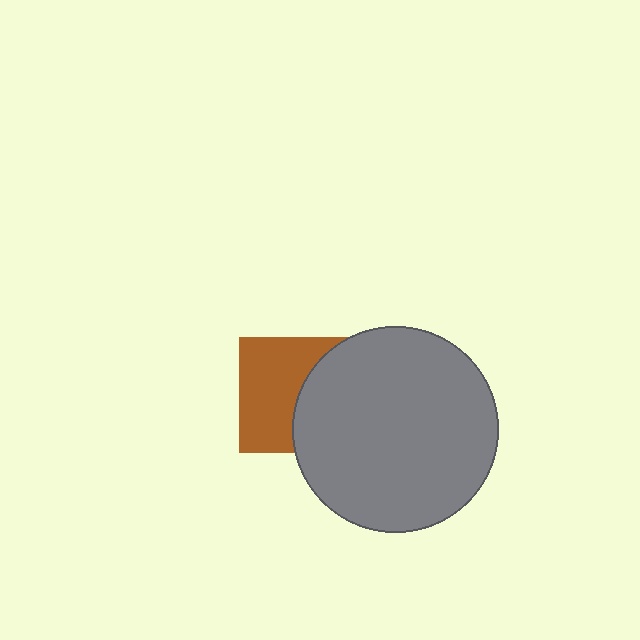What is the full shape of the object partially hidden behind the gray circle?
The partially hidden object is a brown square.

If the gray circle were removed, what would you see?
You would see the complete brown square.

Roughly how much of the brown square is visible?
About half of it is visible (roughly 56%).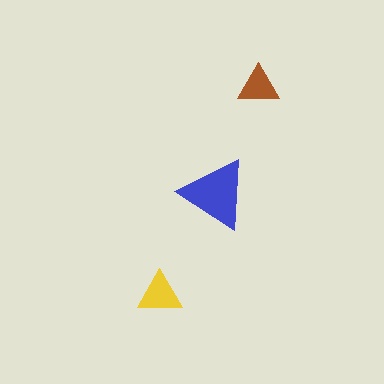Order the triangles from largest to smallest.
the blue one, the yellow one, the brown one.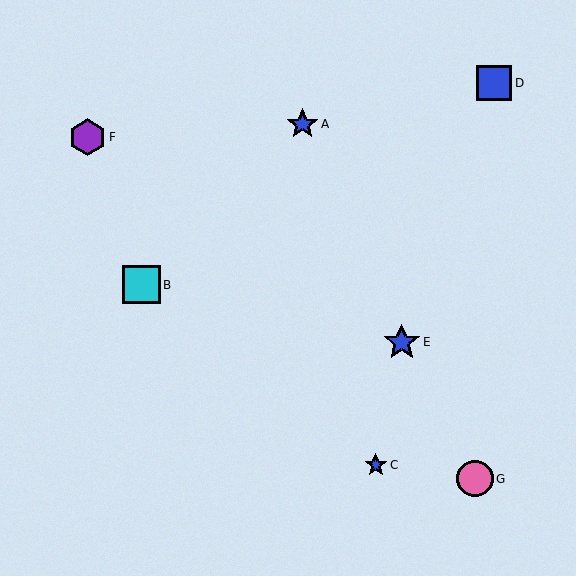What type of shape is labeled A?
Shape A is a blue star.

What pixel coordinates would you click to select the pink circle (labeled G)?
Click at (475, 479) to select the pink circle G.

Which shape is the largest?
The cyan square (labeled B) is the largest.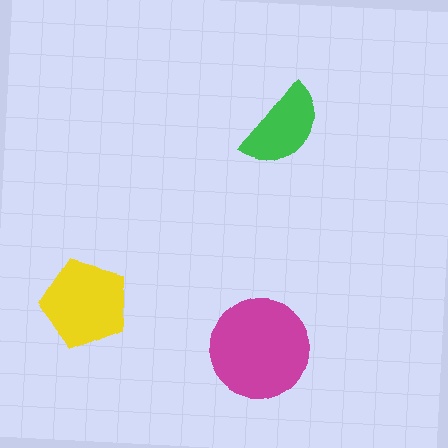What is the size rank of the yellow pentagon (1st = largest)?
2nd.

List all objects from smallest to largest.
The green semicircle, the yellow pentagon, the magenta circle.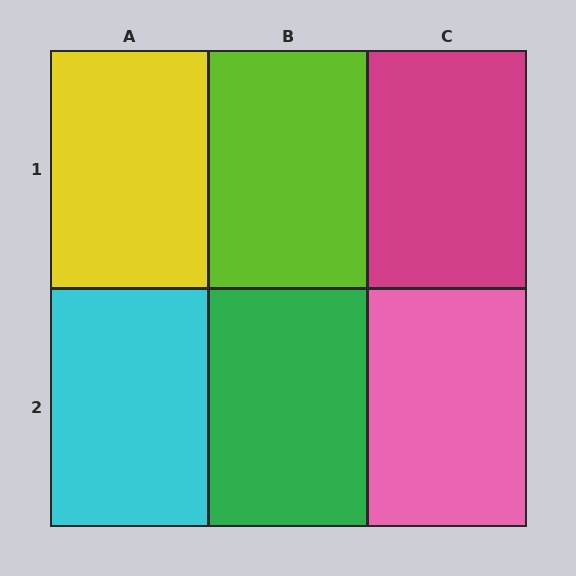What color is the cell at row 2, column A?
Cyan.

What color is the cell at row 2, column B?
Green.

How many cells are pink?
1 cell is pink.